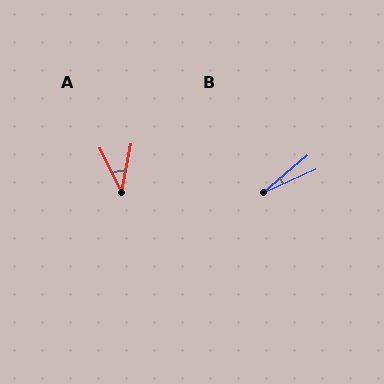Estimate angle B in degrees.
Approximately 16 degrees.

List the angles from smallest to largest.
B (16°), A (37°).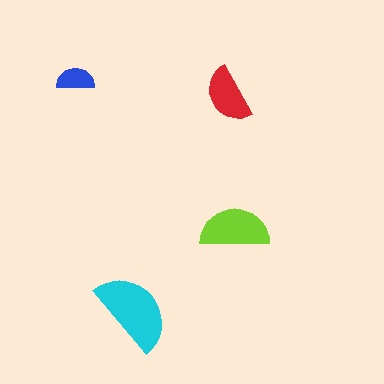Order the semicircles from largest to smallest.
the cyan one, the lime one, the red one, the blue one.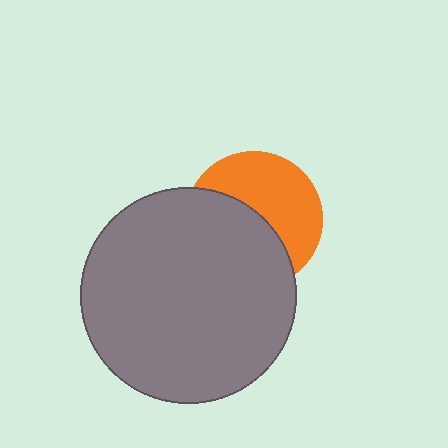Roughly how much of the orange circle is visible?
About half of it is visible (roughly 50%).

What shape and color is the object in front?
The object in front is a gray circle.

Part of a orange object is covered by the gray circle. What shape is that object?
It is a circle.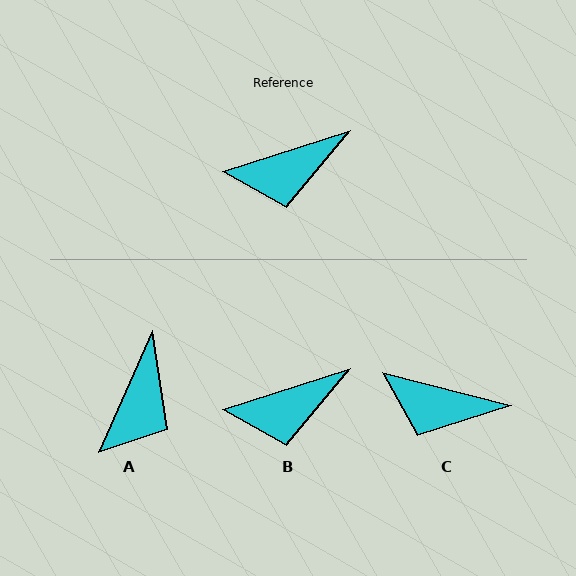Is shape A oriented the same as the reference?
No, it is off by about 48 degrees.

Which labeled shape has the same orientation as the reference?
B.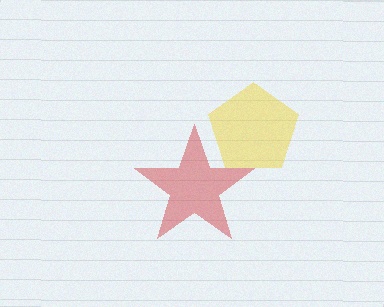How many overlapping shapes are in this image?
There are 2 overlapping shapes in the image.